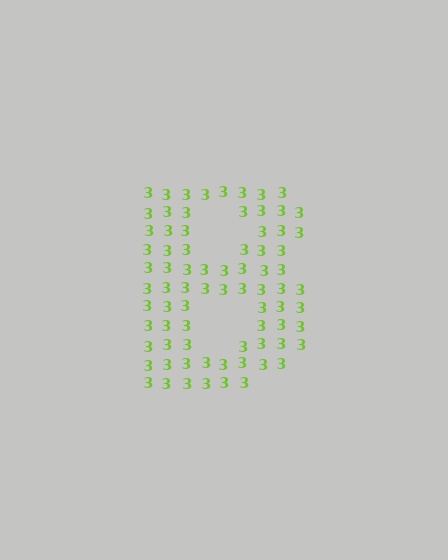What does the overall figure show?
The overall figure shows the letter B.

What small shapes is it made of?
It is made of small digit 3's.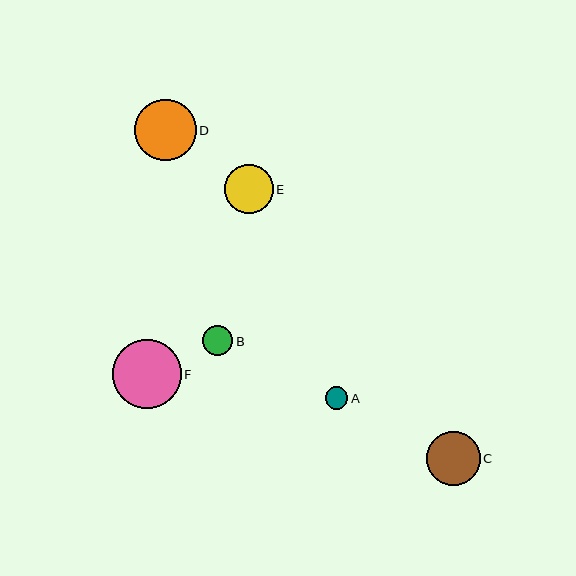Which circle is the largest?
Circle F is the largest with a size of approximately 69 pixels.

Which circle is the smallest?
Circle A is the smallest with a size of approximately 23 pixels.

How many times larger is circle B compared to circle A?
Circle B is approximately 1.3 times the size of circle A.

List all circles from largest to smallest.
From largest to smallest: F, D, C, E, B, A.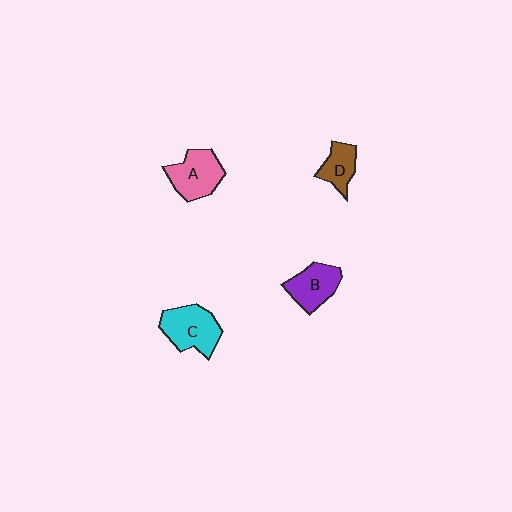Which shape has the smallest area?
Shape D (brown).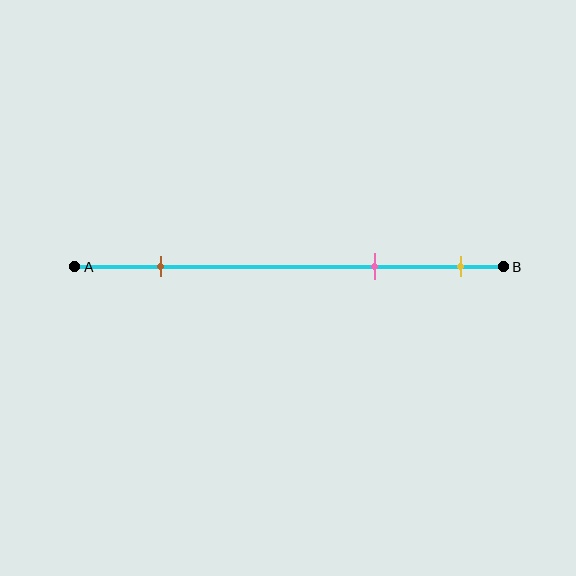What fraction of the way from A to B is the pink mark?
The pink mark is approximately 70% (0.7) of the way from A to B.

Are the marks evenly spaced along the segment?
No, the marks are not evenly spaced.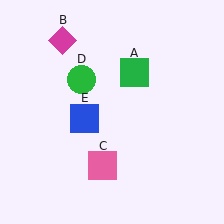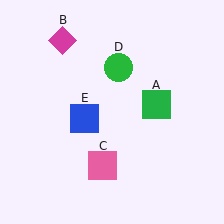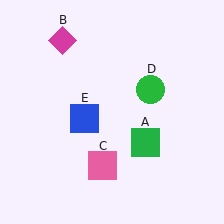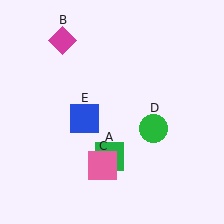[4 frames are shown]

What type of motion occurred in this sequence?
The green square (object A), green circle (object D) rotated clockwise around the center of the scene.